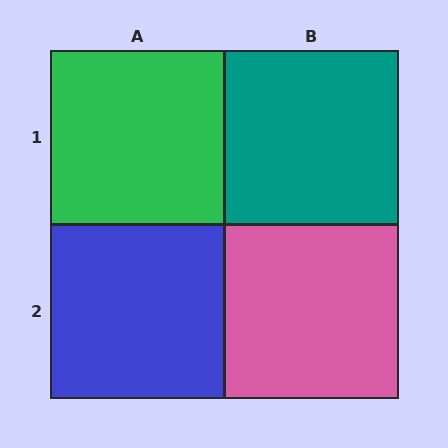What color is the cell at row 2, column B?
Pink.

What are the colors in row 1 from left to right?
Green, teal.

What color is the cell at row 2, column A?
Blue.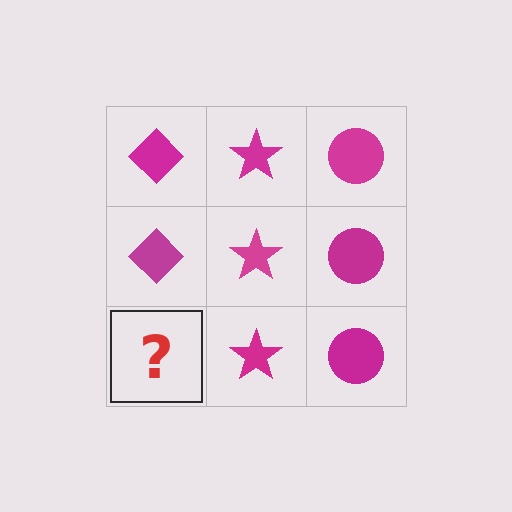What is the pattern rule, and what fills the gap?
The rule is that each column has a consistent shape. The gap should be filled with a magenta diamond.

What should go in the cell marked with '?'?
The missing cell should contain a magenta diamond.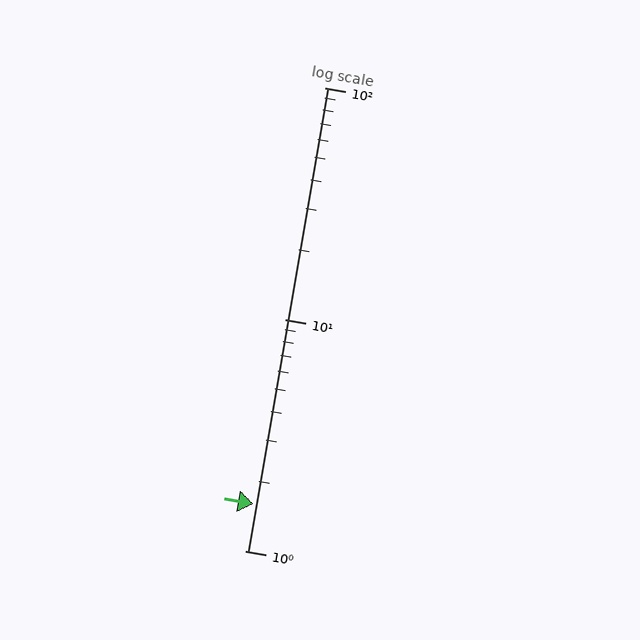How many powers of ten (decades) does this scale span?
The scale spans 2 decades, from 1 to 100.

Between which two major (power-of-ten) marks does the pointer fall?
The pointer is between 1 and 10.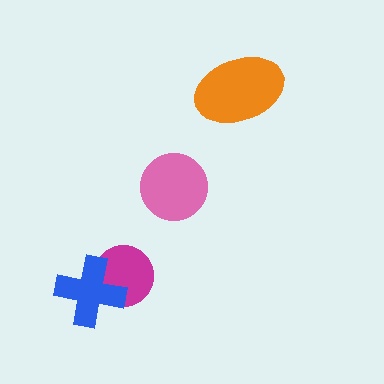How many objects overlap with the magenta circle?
1 object overlaps with the magenta circle.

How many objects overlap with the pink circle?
0 objects overlap with the pink circle.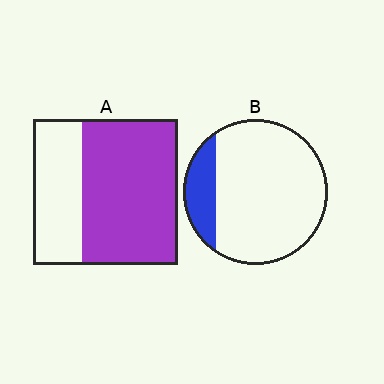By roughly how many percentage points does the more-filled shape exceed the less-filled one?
By roughly 50 percentage points (A over B).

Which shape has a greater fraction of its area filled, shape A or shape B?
Shape A.